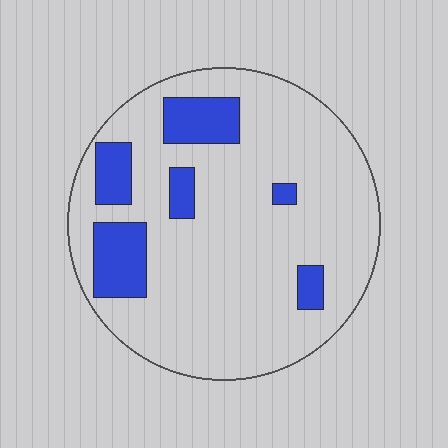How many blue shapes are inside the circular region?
6.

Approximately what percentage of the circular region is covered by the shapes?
Approximately 15%.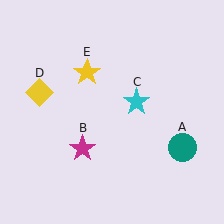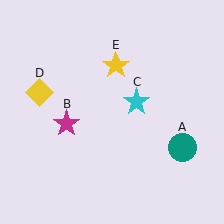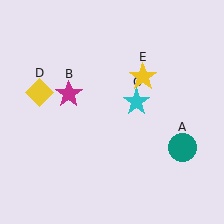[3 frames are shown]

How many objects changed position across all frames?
2 objects changed position: magenta star (object B), yellow star (object E).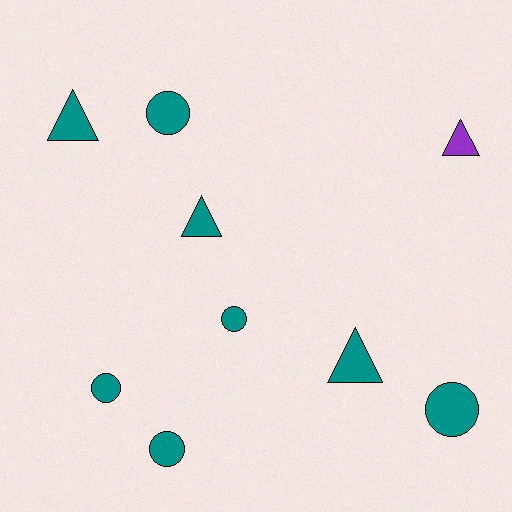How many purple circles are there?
There are no purple circles.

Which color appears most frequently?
Teal, with 8 objects.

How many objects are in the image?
There are 9 objects.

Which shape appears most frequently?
Circle, with 5 objects.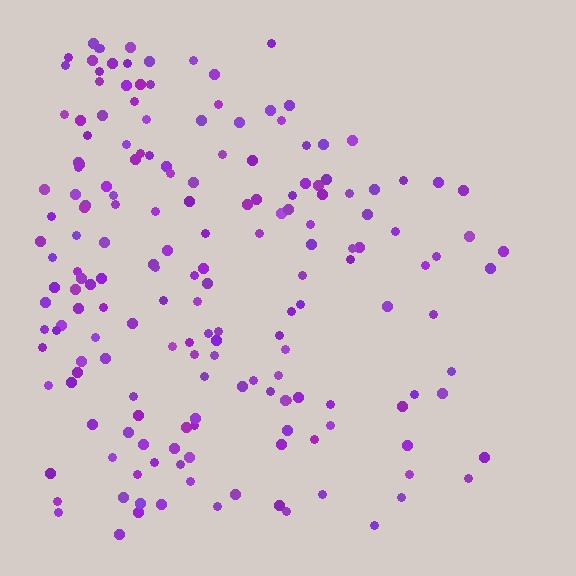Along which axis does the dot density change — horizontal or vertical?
Horizontal.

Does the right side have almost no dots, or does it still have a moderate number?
Still a moderate number, just noticeably fewer than the left.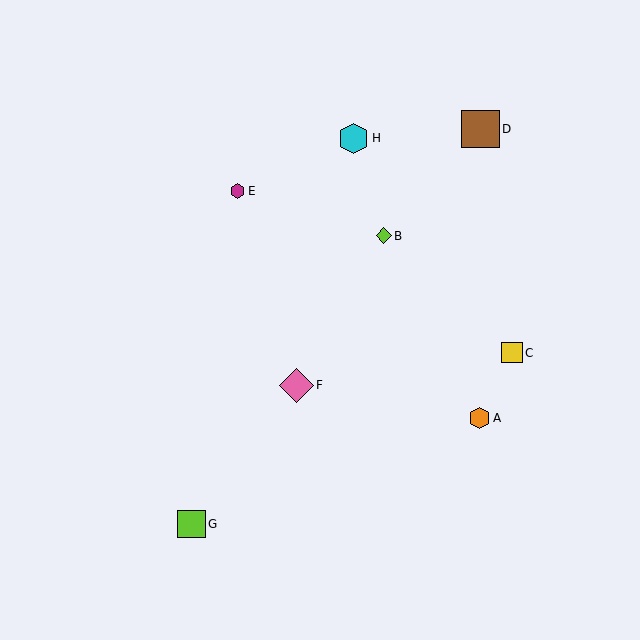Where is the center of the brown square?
The center of the brown square is at (480, 129).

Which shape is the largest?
The brown square (labeled D) is the largest.